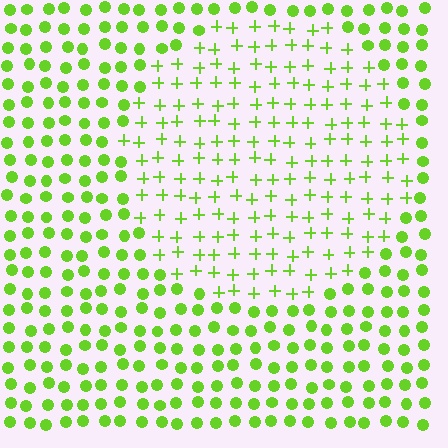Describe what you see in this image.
The image is filled with small lime elements arranged in a uniform grid. A circle-shaped region contains plus signs, while the surrounding area contains circles. The boundary is defined purely by the change in element shape.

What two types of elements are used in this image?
The image uses plus signs inside the circle region and circles outside it.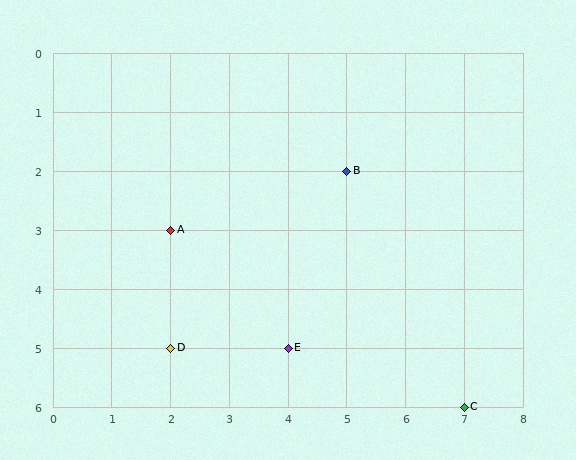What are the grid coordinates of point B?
Point B is at grid coordinates (5, 2).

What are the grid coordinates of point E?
Point E is at grid coordinates (4, 5).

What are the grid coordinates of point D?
Point D is at grid coordinates (2, 5).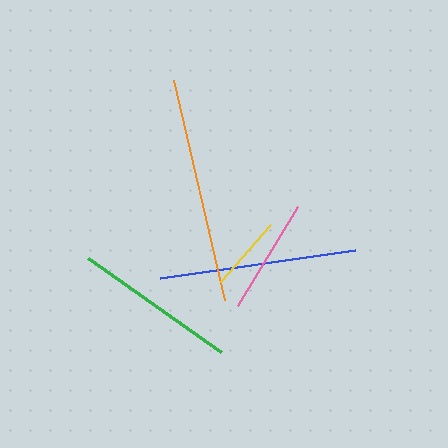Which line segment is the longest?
The orange line is the longest at approximately 225 pixels.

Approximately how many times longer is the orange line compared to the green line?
The orange line is approximately 1.4 times the length of the green line.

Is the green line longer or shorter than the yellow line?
The green line is longer than the yellow line.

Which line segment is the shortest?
The yellow line is the shortest at approximately 76 pixels.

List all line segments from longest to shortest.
From longest to shortest: orange, blue, green, pink, yellow.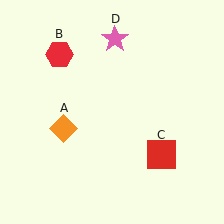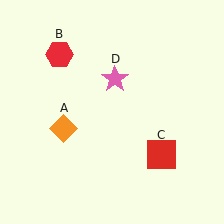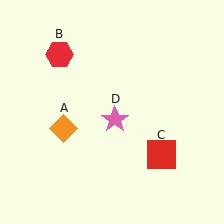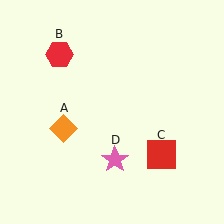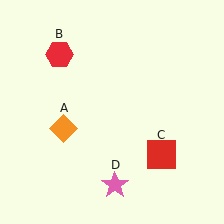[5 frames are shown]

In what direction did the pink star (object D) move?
The pink star (object D) moved down.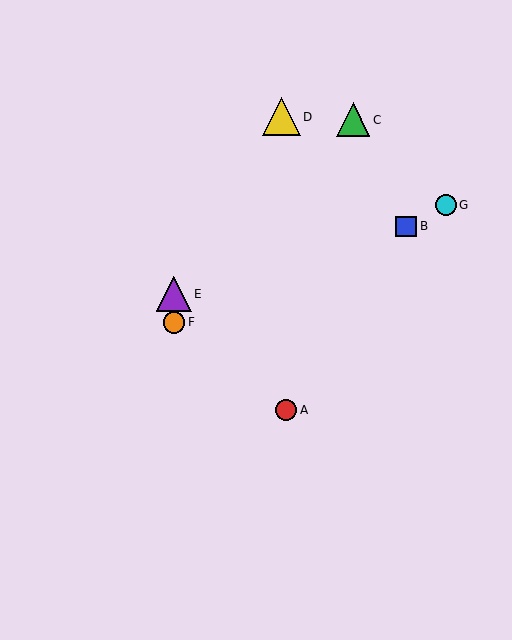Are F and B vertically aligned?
No, F is at x≈174 and B is at x≈406.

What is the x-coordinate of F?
Object F is at x≈174.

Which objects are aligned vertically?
Objects E, F are aligned vertically.